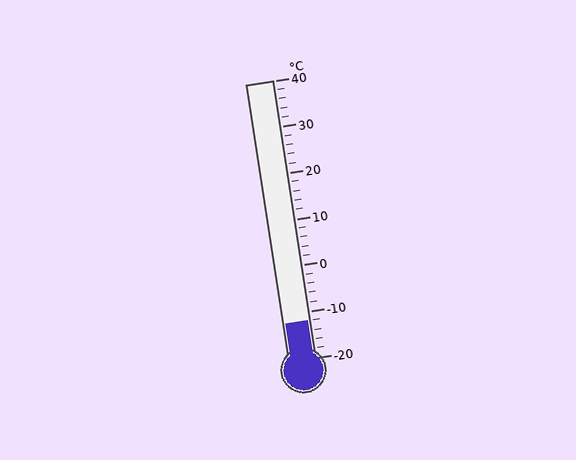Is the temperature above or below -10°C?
The temperature is below -10°C.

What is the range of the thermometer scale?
The thermometer scale ranges from -20°C to 40°C.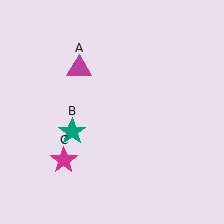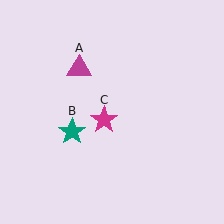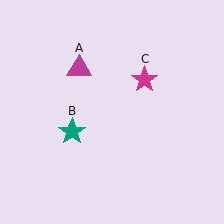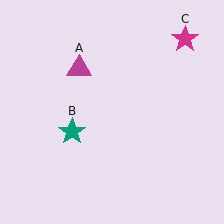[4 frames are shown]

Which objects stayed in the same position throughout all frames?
Magenta triangle (object A) and teal star (object B) remained stationary.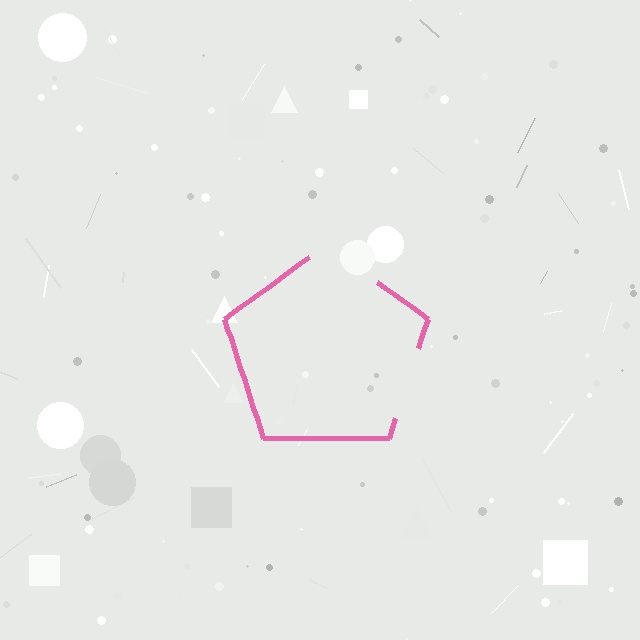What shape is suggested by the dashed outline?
The dashed outline suggests a pentagon.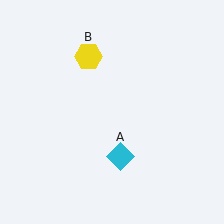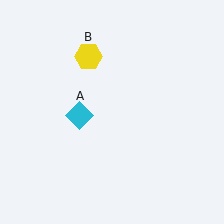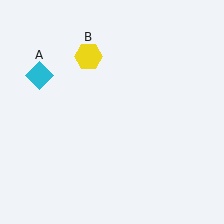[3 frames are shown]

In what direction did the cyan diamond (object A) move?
The cyan diamond (object A) moved up and to the left.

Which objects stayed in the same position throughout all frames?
Yellow hexagon (object B) remained stationary.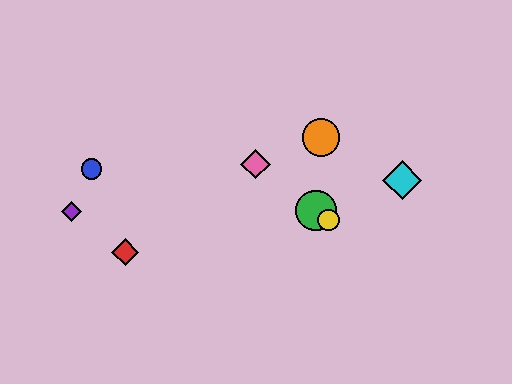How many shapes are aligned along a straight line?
3 shapes (the green circle, the yellow circle, the pink diamond) are aligned along a straight line.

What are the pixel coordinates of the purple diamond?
The purple diamond is at (71, 212).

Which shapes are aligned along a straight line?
The green circle, the yellow circle, the pink diamond are aligned along a straight line.